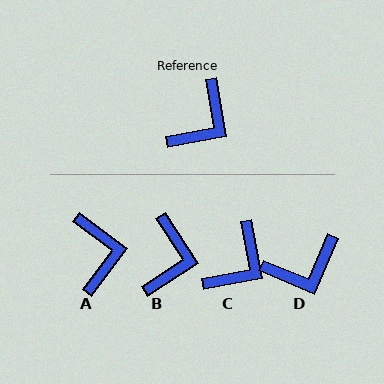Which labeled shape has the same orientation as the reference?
C.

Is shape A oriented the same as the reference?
No, it is off by about 44 degrees.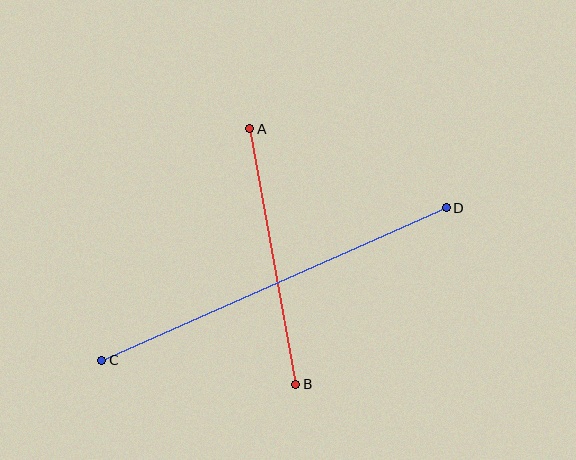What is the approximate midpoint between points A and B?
The midpoint is at approximately (273, 257) pixels.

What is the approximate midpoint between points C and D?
The midpoint is at approximately (274, 284) pixels.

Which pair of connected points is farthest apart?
Points C and D are farthest apart.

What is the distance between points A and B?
The distance is approximately 260 pixels.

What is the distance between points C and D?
The distance is approximately 377 pixels.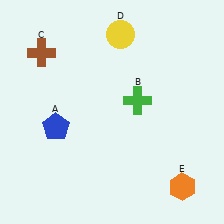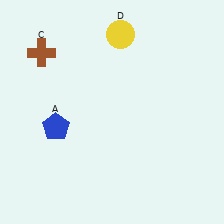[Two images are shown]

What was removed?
The green cross (B), the orange hexagon (E) were removed in Image 2.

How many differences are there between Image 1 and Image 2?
There are 2 differences between the two images.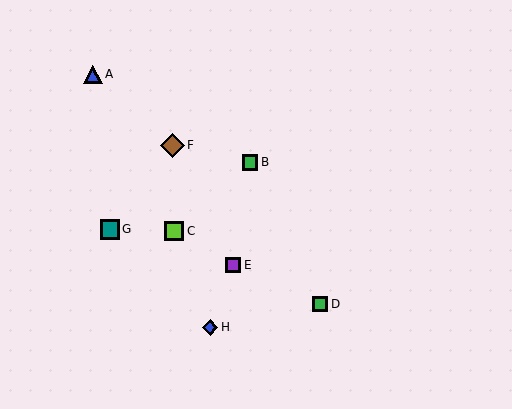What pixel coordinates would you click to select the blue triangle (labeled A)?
Click at (93, 74) to select the blue triangle A.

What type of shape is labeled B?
Shape B is a green square.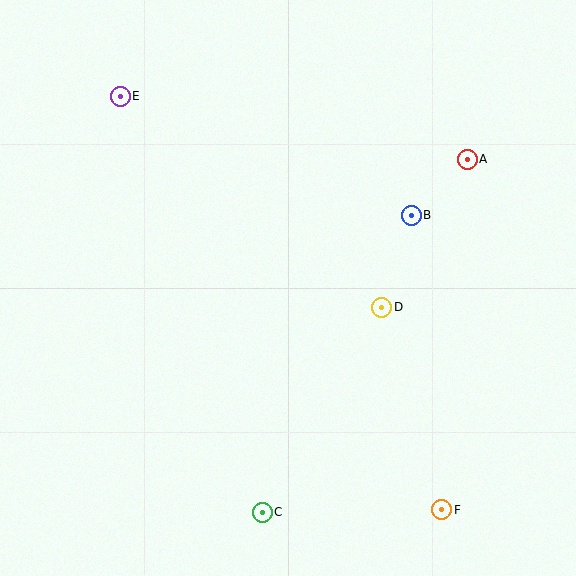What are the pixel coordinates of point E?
Point E is at (120, 96).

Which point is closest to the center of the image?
Point D at (382, 307) is closest to the center.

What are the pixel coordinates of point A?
Point A is at (467, 159).